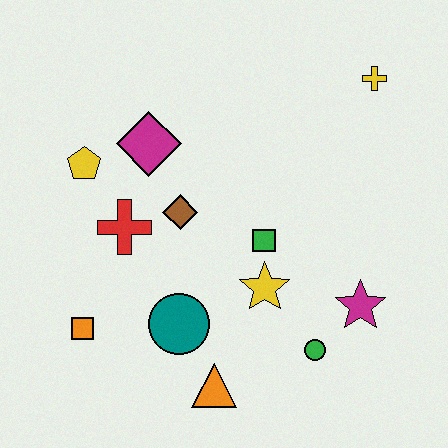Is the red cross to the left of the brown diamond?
Yes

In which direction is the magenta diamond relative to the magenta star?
The magenta diamond is to the left of the magenta star.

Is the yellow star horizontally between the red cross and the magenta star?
Yes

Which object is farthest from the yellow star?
The yellow cross is farthest from the yellow star.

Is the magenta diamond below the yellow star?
No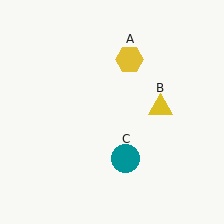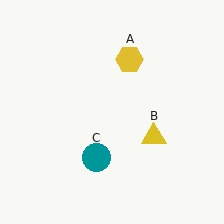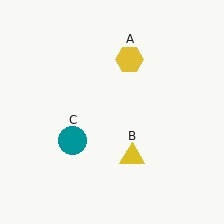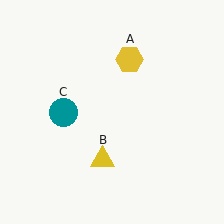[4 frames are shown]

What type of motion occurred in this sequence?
The yellow triangle (object B), teal circle (object C) rotated clockwise around the center of the scene.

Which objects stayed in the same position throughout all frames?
Yellow hexagon (object A) remained stationary.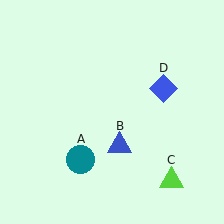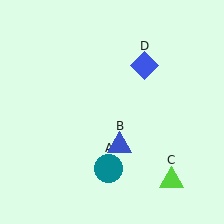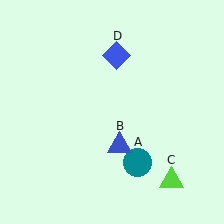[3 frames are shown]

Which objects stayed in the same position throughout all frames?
Blue triangle (object B) and lime triangle (object C) remained stationary.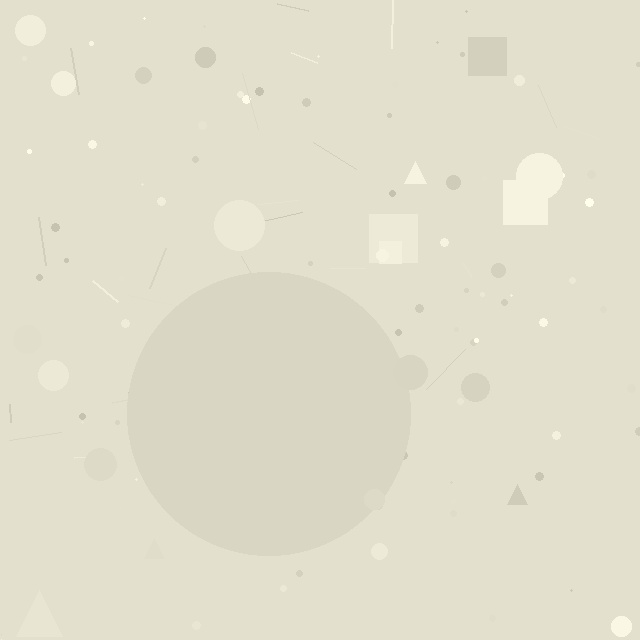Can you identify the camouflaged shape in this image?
The camouflaged shape is a circle.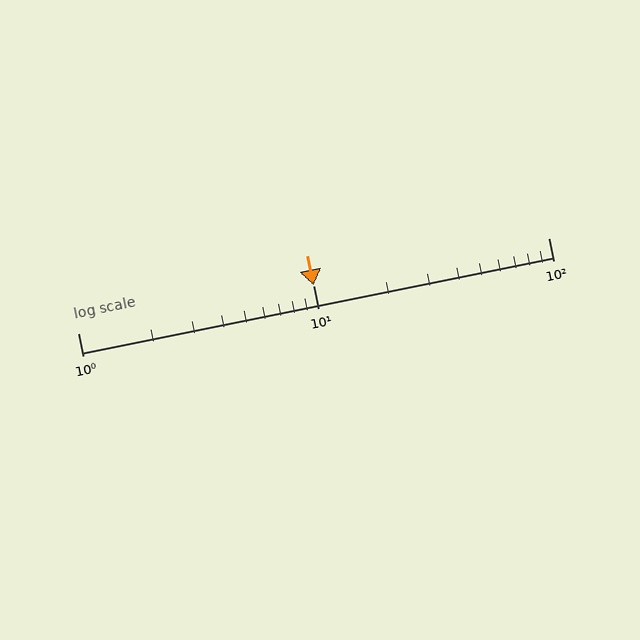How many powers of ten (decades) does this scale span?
The scale spans 2 decades, from 1 to 100.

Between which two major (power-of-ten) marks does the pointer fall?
The pointer is between 10 and 100.